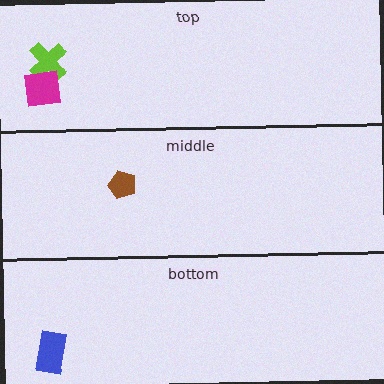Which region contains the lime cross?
The top region.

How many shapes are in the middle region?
1.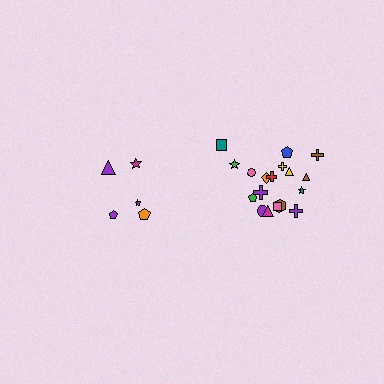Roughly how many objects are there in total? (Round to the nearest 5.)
Roughly 25 objects in total.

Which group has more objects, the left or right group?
The right group.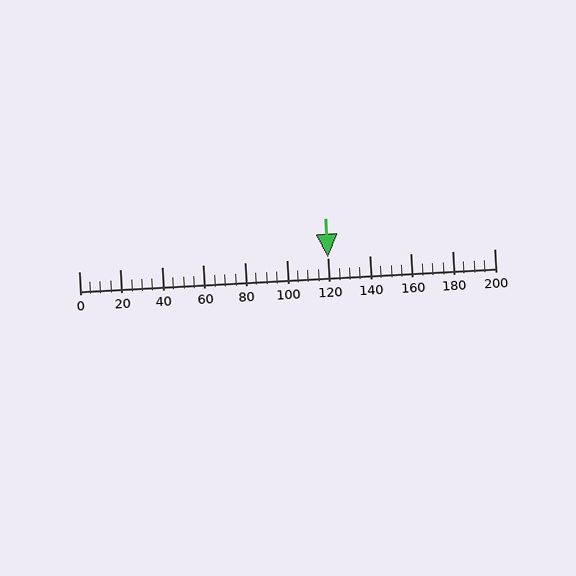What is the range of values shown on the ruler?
The ruler shows values from 0 to 200.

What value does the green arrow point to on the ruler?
The green arrow points to approximately 120.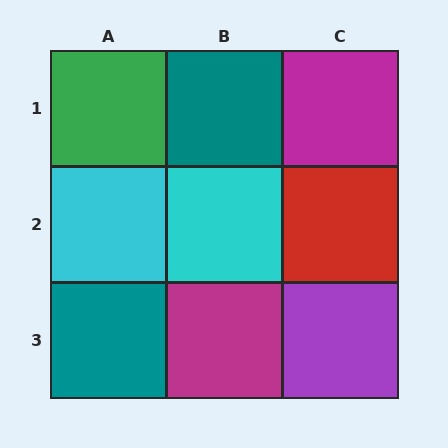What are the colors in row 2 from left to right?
Cyan, cyan, red.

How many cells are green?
1 cell is green.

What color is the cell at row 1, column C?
Magenta.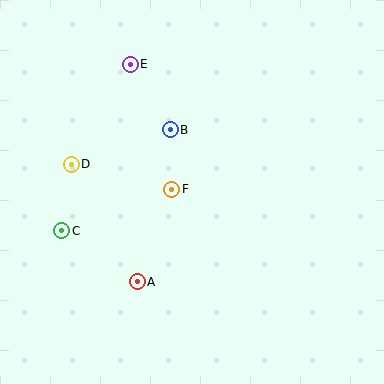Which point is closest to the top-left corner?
Point E is closest to the top-left corner.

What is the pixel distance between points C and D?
The distance between C and D is 67 pixels.